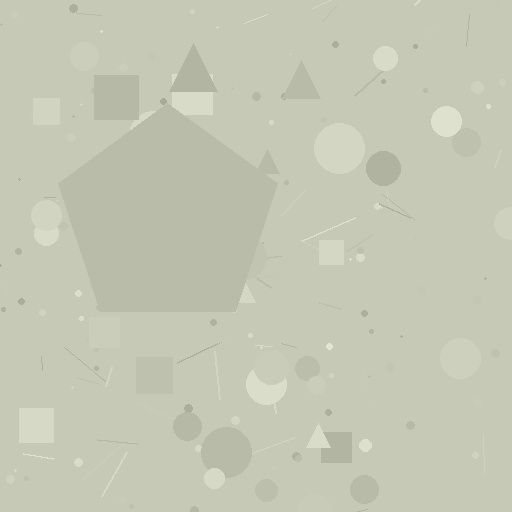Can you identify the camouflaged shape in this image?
The camouflaged shape is a pentagon.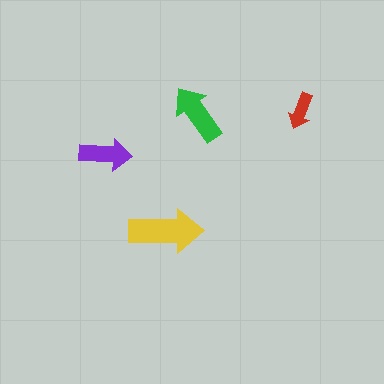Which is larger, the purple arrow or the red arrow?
The purple one.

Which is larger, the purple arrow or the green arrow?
The green one.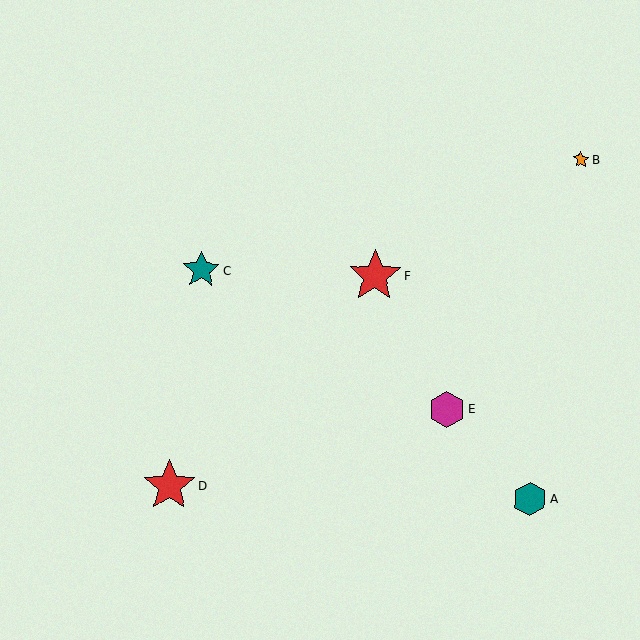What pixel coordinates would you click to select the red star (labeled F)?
Click at (375, 276) to select the red star F.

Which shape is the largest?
The red star (labeled F) is the largest.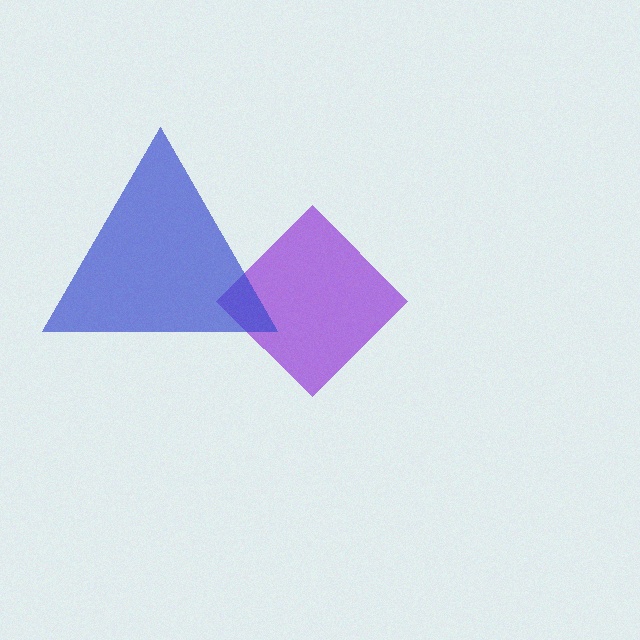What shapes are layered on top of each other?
The layered shapes are: a purple diamond, a blue triangle.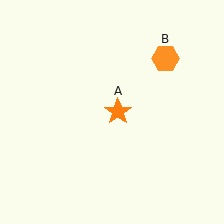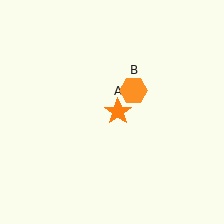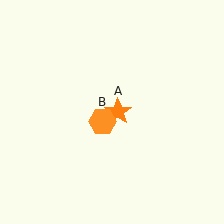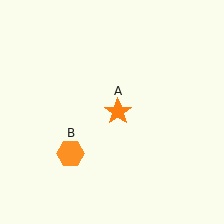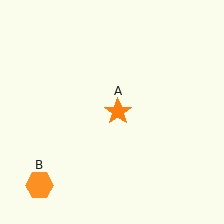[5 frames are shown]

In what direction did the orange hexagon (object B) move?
The orange hexagon (object B) moved down and to the left.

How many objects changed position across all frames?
1 object changed position: orange hexagon (object B).